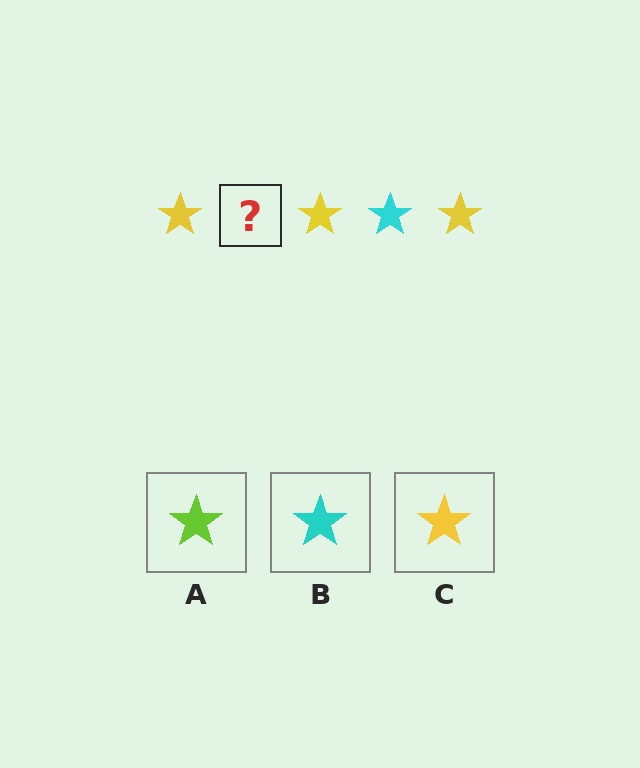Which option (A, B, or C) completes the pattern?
B.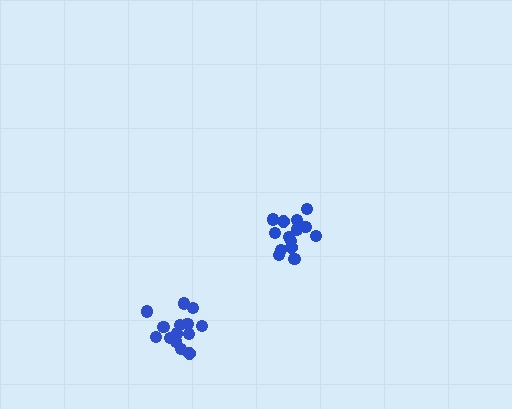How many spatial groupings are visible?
There are 2 spatial groupings.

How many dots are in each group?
Group 1: 14 dots, Group 2: 14 dots (28 total).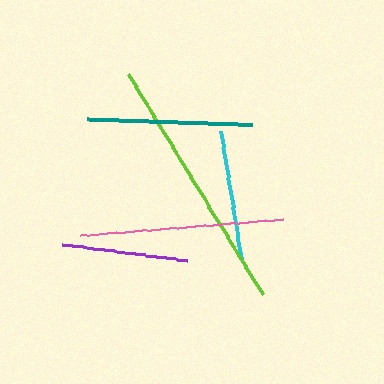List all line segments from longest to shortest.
From longest to shortest: lime, pink, teal, cyan, purple.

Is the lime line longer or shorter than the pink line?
The lime line is longer than the pink line.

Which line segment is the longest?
The lime line is the longest at approximately 258 pixels.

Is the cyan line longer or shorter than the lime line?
The lime line is longer than the cyan line.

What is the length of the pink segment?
The pink segment is approximately 203 pixels long.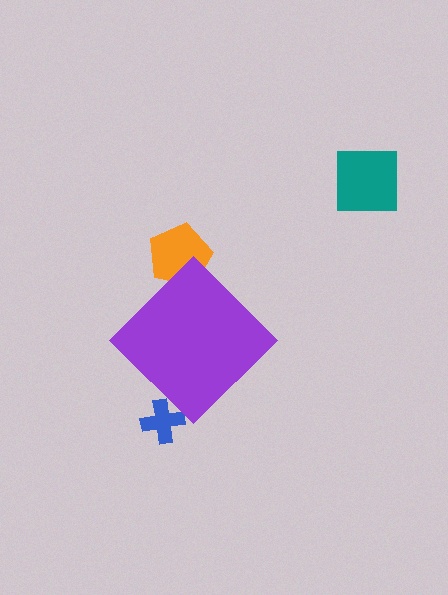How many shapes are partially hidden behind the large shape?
2 shapes are partially hidden.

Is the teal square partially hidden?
No, the teal square is fully visible.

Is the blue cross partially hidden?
Yes, the blue cross is partially hidden behind the purple diamond.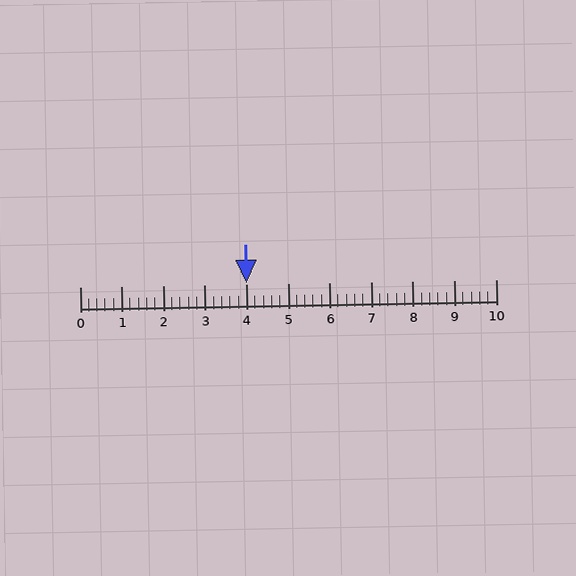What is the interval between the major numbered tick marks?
The major tick marks are spaced 1 units apart.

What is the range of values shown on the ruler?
The ruler shows values from 0 to 10.